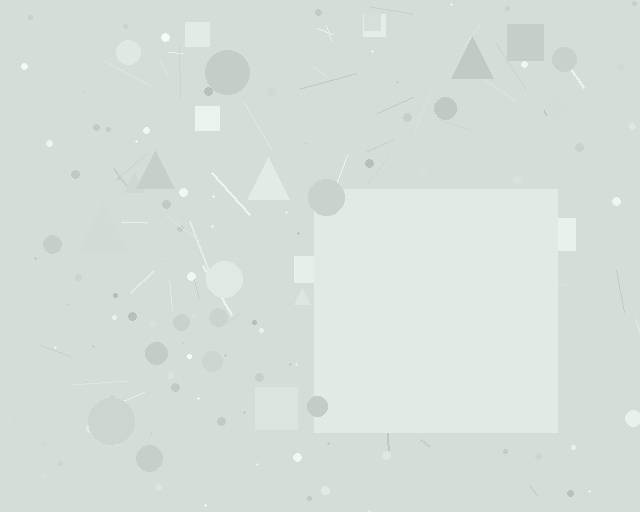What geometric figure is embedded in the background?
A square is embedded in the background.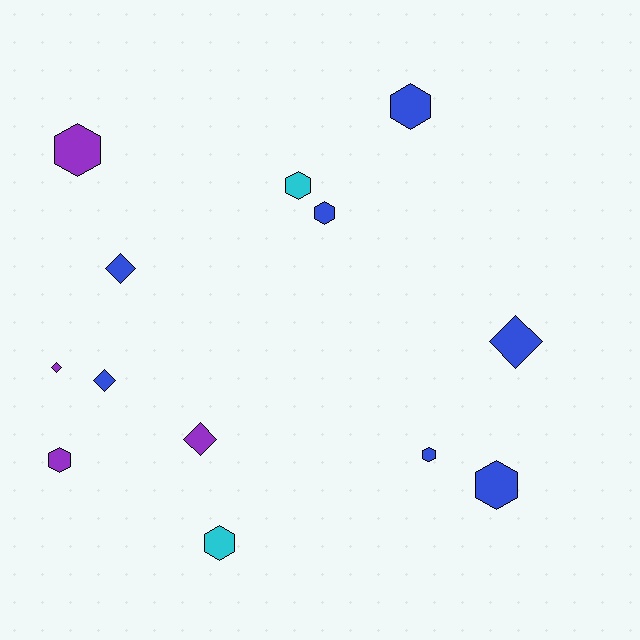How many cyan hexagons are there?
There are 2 cyan hexagons.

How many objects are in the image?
There are 13 objects.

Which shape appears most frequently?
Hexagon, with 8 objects.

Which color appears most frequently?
Blue, with 7 objects.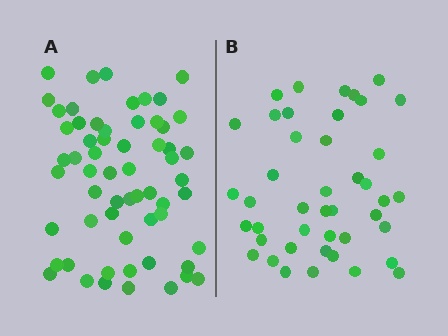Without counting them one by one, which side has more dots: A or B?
Region A (the left region) has more dots.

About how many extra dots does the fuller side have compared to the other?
Region A has approximately 15 more dots than region B.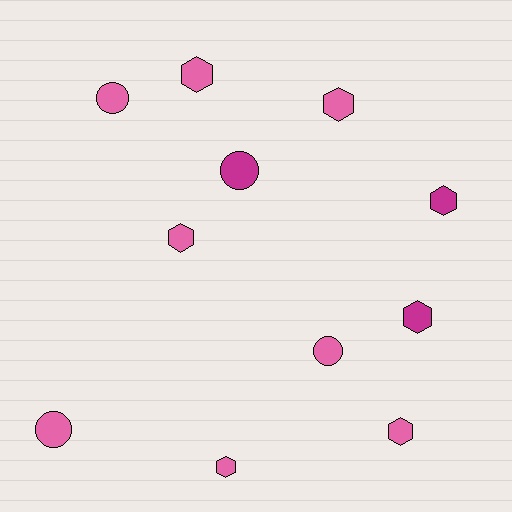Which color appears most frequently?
Pink, with 8 objects.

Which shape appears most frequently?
Hexagon, with 7 objects.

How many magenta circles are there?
There is 1 magenta circle.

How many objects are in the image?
There are 11 objects.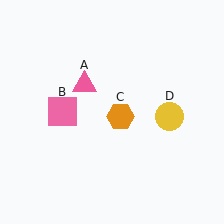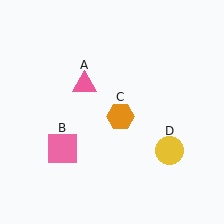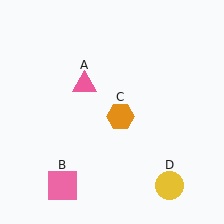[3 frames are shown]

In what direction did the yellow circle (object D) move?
The yellow circle (object D) moved down.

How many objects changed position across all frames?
2 objects changed position: pink square (object B), yellow circle (object D).